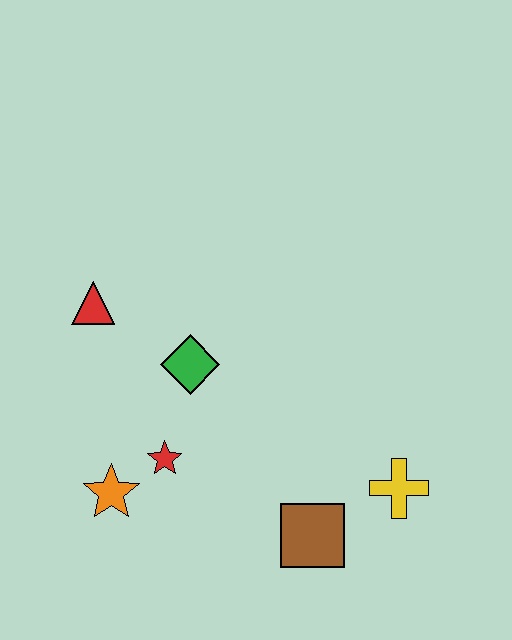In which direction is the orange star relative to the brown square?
The orange star is to the left of the brown square.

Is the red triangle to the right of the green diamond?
No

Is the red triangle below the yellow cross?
No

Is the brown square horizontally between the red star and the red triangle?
No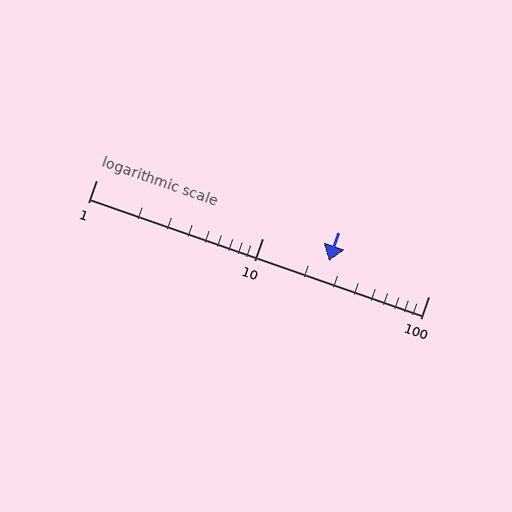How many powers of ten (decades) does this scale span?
The scale spans 2 decades, from 1 to 100.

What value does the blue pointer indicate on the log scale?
The pointer indicates approximately 25.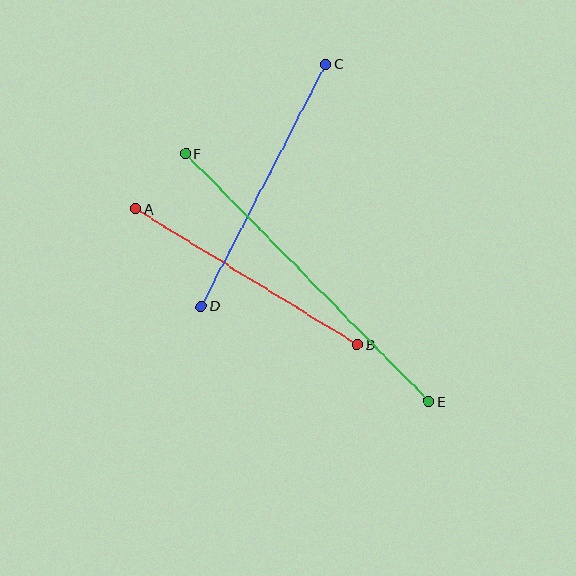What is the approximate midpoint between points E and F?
The midpoint is at approximately (307, 277) pixels.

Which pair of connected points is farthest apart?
Points E and F are farthest apart.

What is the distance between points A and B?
The distance is approximately 260 pixels.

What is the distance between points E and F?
The distance is approximately 347 pixels.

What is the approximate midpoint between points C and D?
The midpoint is at approximately (263, 185) pixels.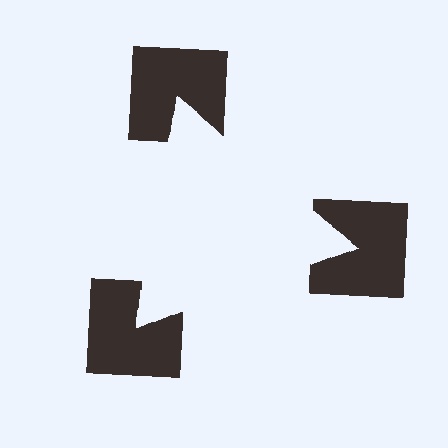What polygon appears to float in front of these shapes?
An illusory triangle — its edges are inferred from the aligned wedge cuts in the notched squares, not physically drawn.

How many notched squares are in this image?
There are 3 — one at each vertex of the illusory triangle.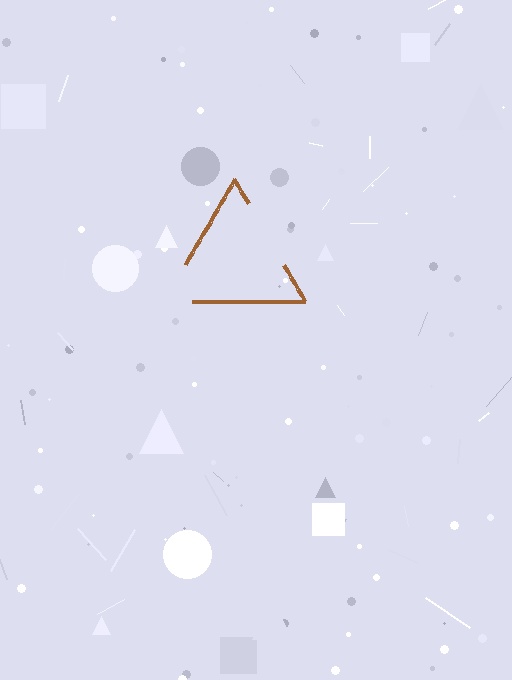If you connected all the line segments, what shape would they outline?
They would outline a triangle.